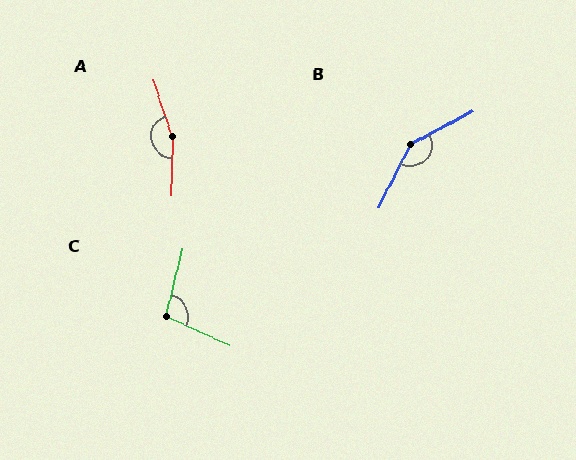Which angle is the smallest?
C, at approximately 100 degrees.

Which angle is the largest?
A, at approximately 161 degrees.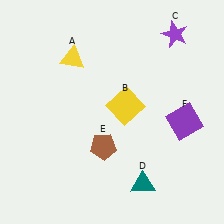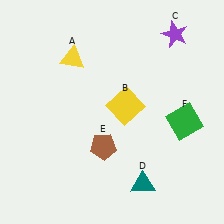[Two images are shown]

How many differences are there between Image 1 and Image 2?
There is 1 difference between the two images.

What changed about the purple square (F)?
In Image 1, F is purple. In Image 2, it changed to green.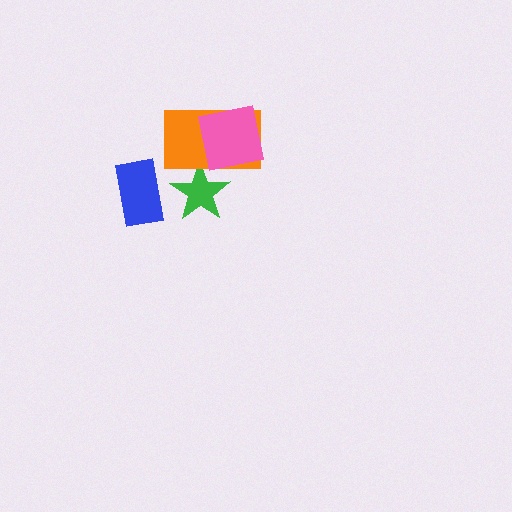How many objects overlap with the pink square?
2 objects overlap with the pink square.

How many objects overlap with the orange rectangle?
2 objects overlap with the orange rectangle.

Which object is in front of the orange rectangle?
The pink square is in front of the orange rectangle.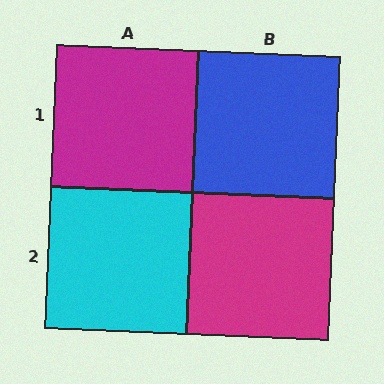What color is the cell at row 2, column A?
Cyan.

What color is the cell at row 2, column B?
Magenta.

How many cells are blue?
1 cell is blue.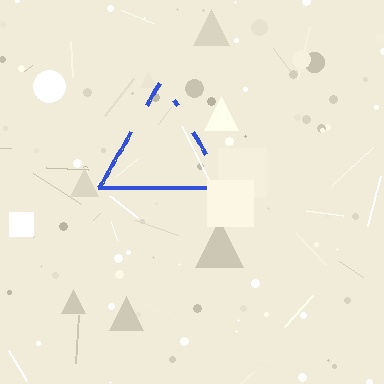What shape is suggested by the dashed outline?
The dashed outline suggests a triangle.